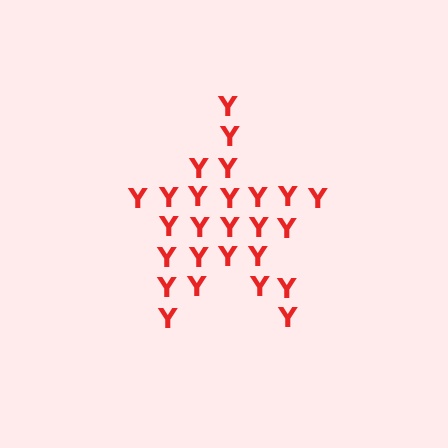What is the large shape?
The large shape is a star.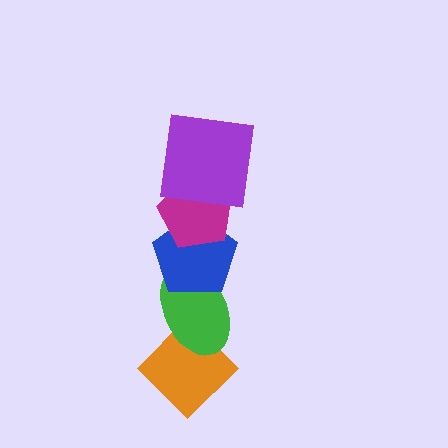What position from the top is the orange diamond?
The orange diamond is 5th from the top.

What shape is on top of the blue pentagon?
The magenta pentagon is on top of the blue pentagon.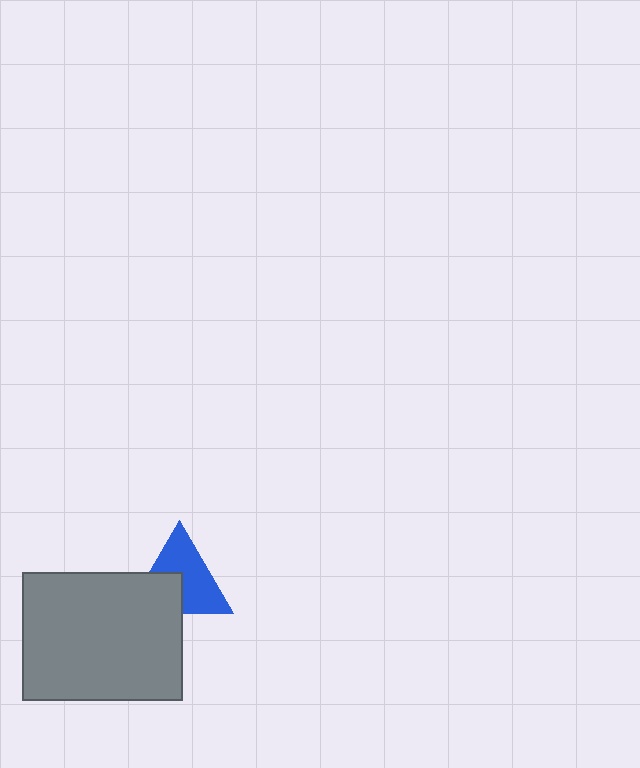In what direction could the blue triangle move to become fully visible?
The blue triangle could move up. That would shift it out from behind the gray rectangle entirely.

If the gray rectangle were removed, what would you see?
You would see the complete blue triangle.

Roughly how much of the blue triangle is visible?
About half of it is visible (roughly 62%).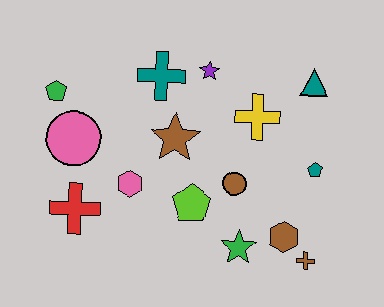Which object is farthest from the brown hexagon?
The green pentagon is farthest from the brown hexagon.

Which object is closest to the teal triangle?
The yellow cross is closest to the teal triangle.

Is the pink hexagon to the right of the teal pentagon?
No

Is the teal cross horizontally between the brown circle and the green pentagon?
Yes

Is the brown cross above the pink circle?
No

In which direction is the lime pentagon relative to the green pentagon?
The lime pentagon is to the right of the green pentagon.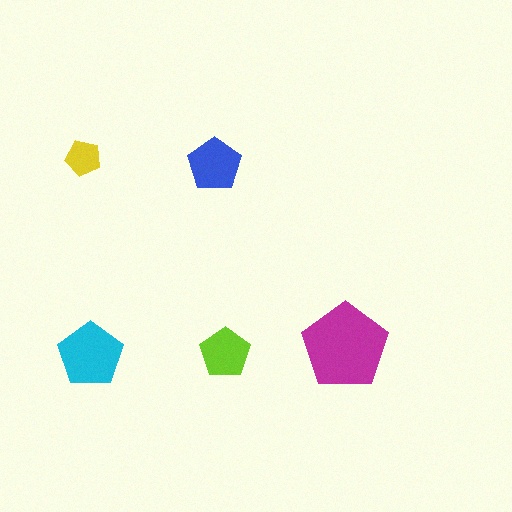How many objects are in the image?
There are 5 objects in the image.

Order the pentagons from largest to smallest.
the magenta one, the cyan one, the blue one, the lime one, the yellow one.